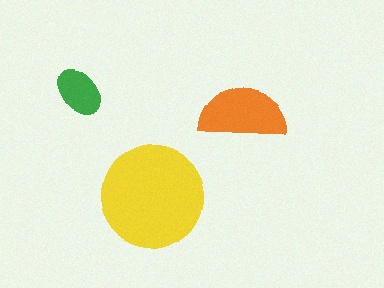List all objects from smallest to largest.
The green ellipse, the orange semicircle, the yellow circle.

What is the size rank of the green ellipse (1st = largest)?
3rd.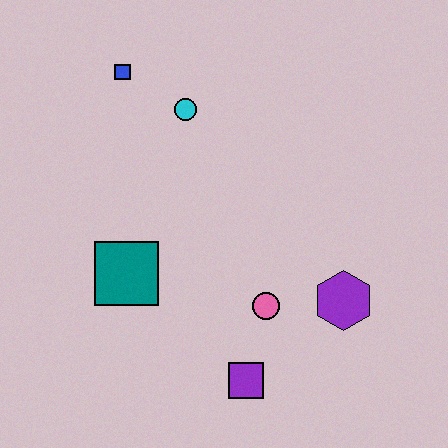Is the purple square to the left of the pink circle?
Yes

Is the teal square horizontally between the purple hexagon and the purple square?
No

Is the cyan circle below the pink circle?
No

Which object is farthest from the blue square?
The purple square is farthest from the blue square.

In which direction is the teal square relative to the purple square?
The teal square is to the left of the purple square.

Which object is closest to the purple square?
The pink circle is closest to the purple square.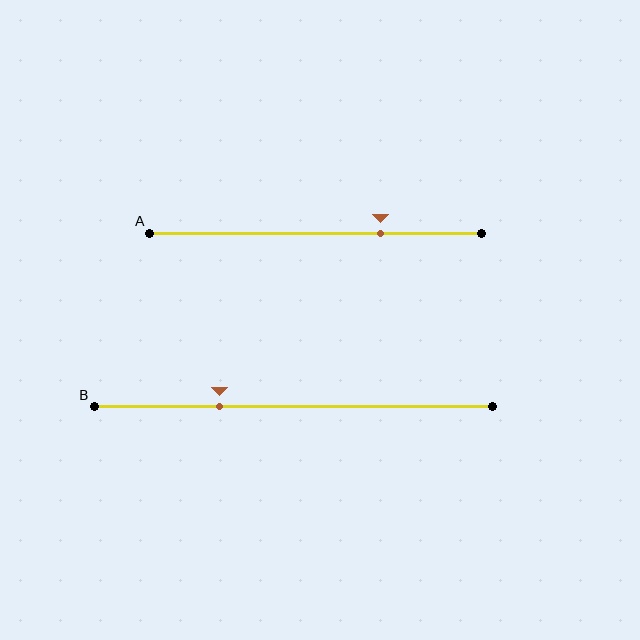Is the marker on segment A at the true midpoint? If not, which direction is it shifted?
No, the marker on segment A is shifted to the right by about 20% of the segment length.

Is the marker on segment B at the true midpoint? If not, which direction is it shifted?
No, the marker on segment B is shifted to the left by about 19% of the segment length.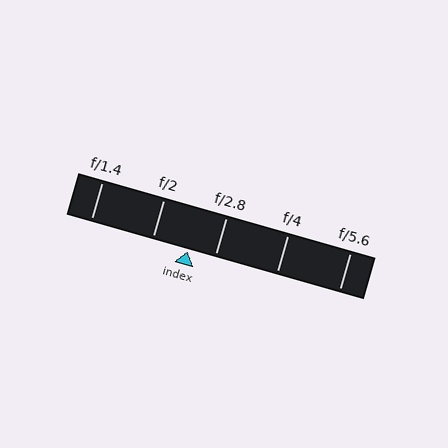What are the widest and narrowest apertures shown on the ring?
The widest aperture shown is f/1.4 and the narrowest is f/5.6.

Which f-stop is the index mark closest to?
The index mark is closest to f/2.8.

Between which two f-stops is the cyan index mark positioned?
The index mark is between f/2 and f/2.8.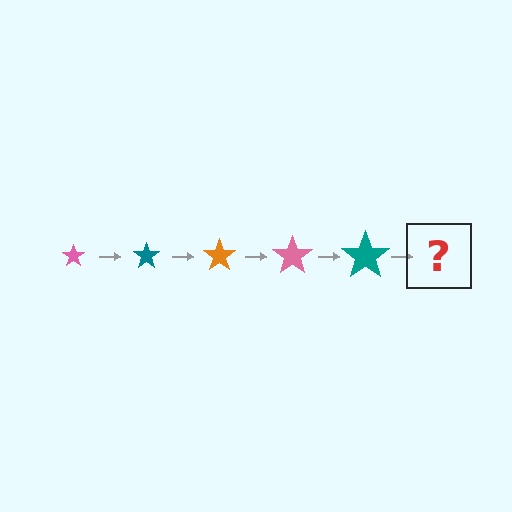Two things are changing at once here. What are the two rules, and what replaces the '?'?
The two rules are that the star grows larger each step and the color cycles through pink, teal, and orange. The '?' should be an orange star, larger than the previous one.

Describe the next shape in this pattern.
It should be an orange star, larger than the previous one.